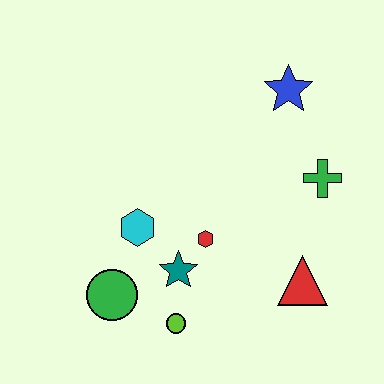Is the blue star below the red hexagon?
No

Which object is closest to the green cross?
The blue star is closest to the green cross.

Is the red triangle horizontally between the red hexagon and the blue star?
No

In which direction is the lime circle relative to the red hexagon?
The lime circle is below the red hexagon.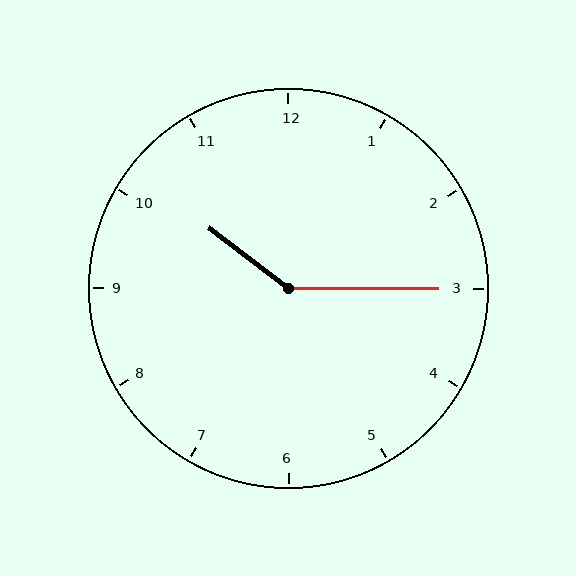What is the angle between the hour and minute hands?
Approximately 142 degrees.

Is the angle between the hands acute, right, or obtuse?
It is obtuse.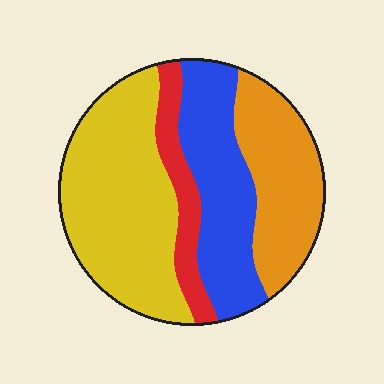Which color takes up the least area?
Red, at roughly 10%.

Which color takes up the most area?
Yellow, at roughly 40%.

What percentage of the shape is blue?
Blue takes up about one quarter (1/4) of the shape.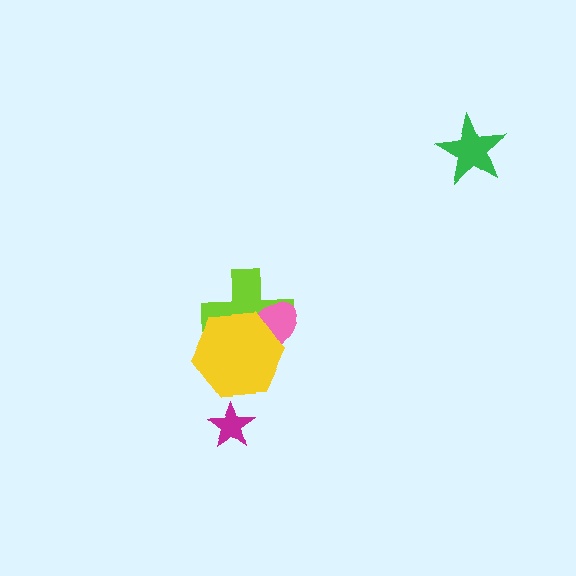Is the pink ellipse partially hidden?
Yes, it is partially covered by another shape.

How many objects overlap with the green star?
0 objects overlap with the green star.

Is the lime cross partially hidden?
Yes, it is partially covered by another shape.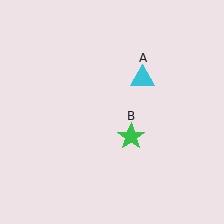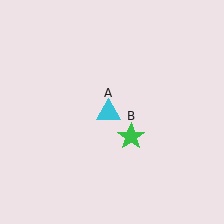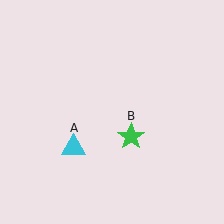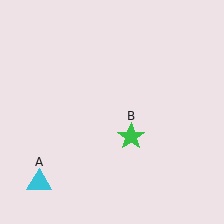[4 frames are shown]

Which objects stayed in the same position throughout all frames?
Green star (object B) remained stationary.